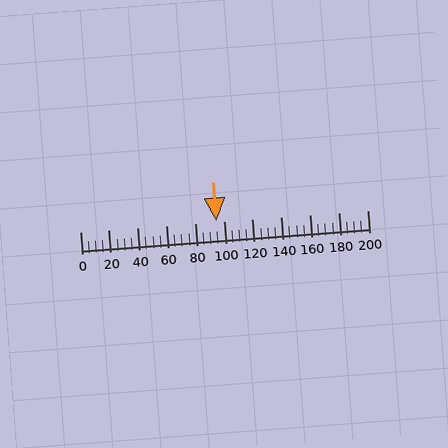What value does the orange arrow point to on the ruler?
The orange arrow points to approximately 95.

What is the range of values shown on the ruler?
The ruler shows values from 0 to 200.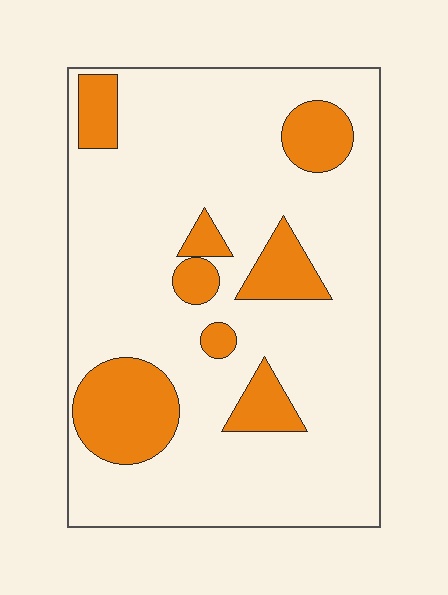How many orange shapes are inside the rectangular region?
8.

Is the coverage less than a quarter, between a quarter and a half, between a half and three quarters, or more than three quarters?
Less than a quarter.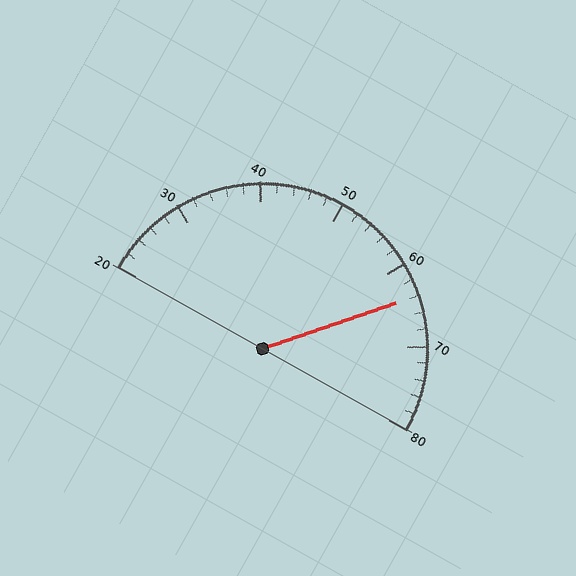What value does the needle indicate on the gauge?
The needle indicates approximately 64.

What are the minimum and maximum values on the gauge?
The gauge ranges from 20 to 80.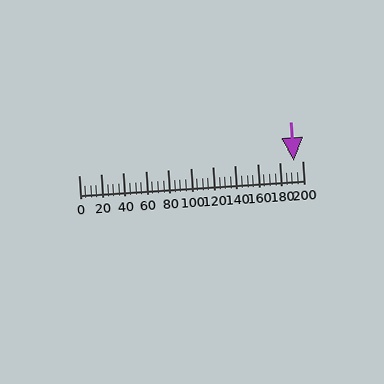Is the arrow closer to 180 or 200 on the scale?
The arrow is closer to 200.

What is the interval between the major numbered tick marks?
The major tick marks are spaced 20 units apart.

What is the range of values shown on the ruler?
The ruler shows values from 0 to 200.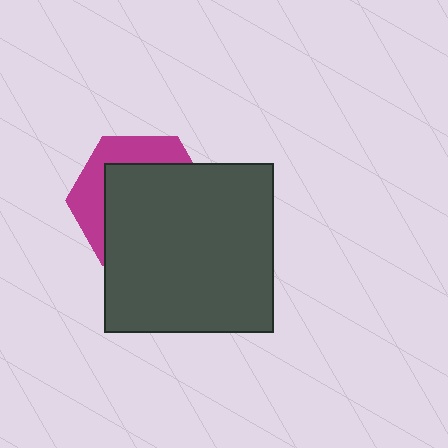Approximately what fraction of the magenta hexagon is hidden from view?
Roughly 67% of the magenta hexagon is hidden behind the dark gray square.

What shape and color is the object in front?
The object in front is a dark gray square.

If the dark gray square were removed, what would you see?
You would see the complete magenta hexagon.